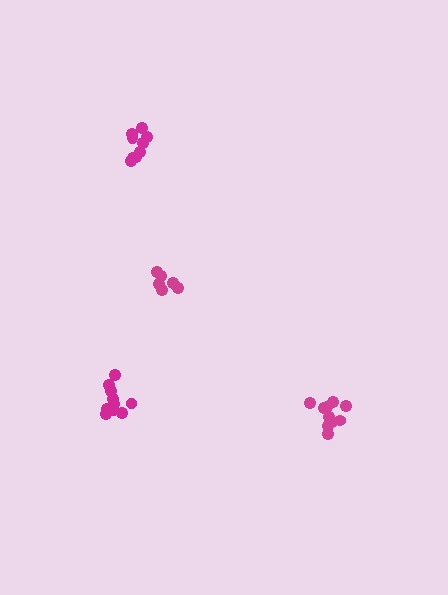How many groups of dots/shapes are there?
There are 4 groups.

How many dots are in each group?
Group 1: 10 dots, Group 2: 9 dots, Group 3: 6 dots, Group 4: 10 dots (35 total).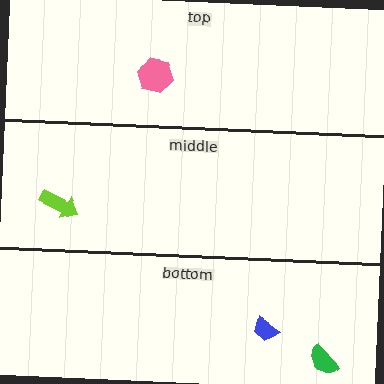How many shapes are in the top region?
1.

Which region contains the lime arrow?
The middle region.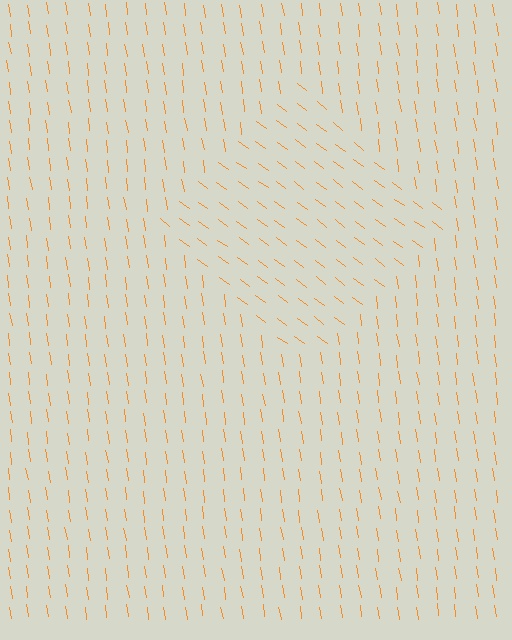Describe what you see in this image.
The image is filled with small orange line segments. A diamond region in the image has lines oriented differently from the surrounding lines, creating a visible texture boundary.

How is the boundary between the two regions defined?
The boundary is defined purely by a change in line orientation (approximately 45 degrees difference). All lines are the same color and thickness.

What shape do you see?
I see a diamond.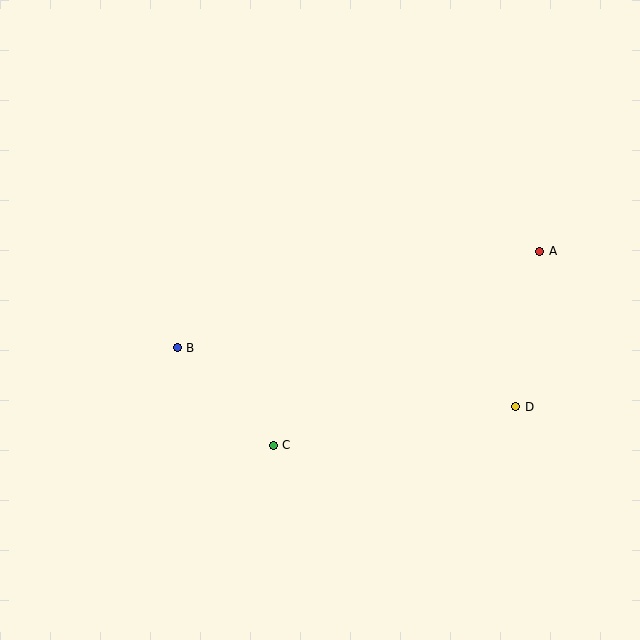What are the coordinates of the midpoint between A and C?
The midpoint between A and C is at (406, 348).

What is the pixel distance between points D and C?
The distance between D and C is 246 pixels.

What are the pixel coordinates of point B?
Point B is at (177, 348).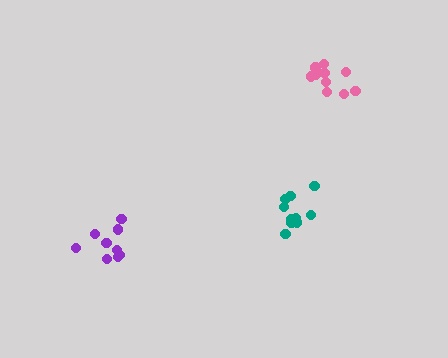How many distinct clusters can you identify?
There are 3 distinct clusters.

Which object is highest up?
The pink cluster is topmost.